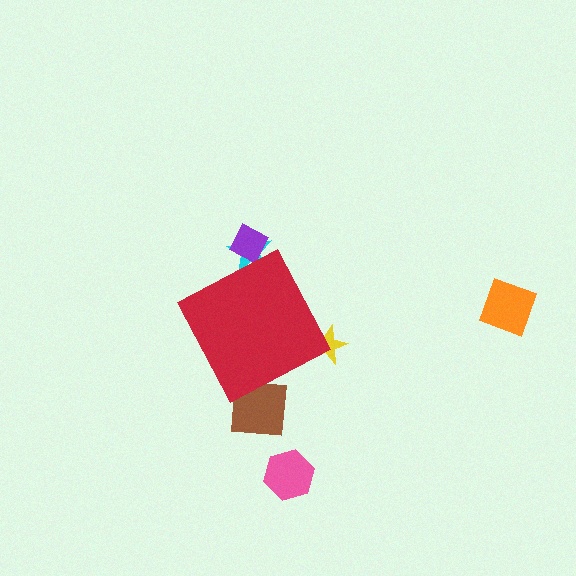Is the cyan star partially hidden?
Yes, the cyan star is partially hidden behind the red diamond.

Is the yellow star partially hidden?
Yes, the yellow star is partially hidden behind the red diamond.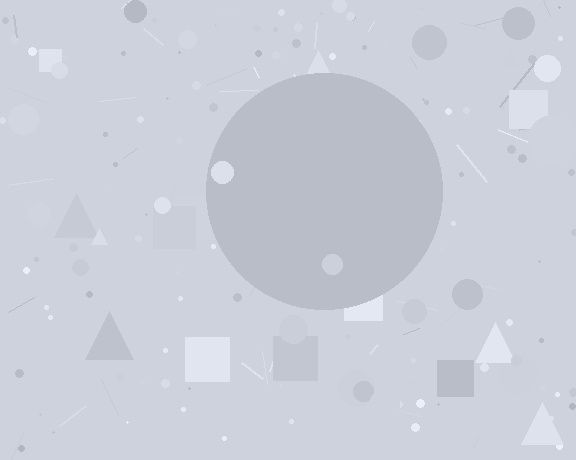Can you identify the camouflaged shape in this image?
The camouflaged shape is a circle.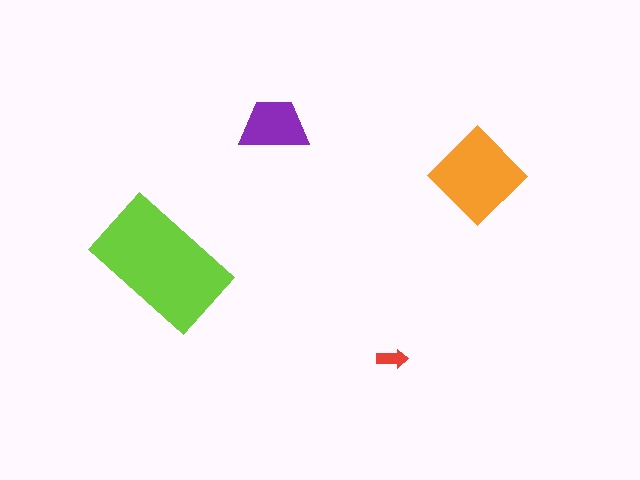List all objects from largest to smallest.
The lime rectangle, the orange diamond, the purple trapezoid, the red arrow.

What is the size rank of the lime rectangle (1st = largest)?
1st.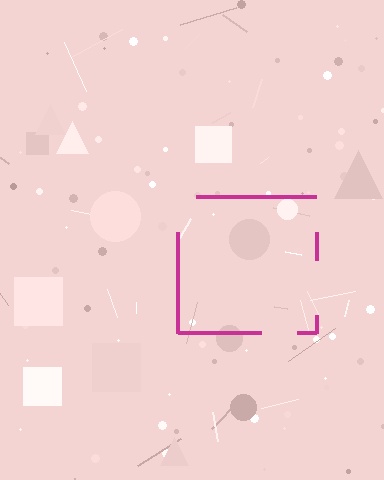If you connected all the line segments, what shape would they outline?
They would outline a square.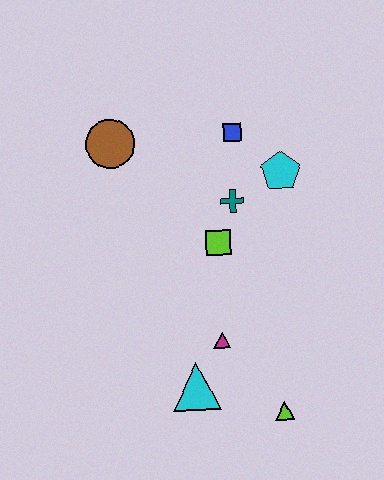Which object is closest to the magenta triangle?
The cyan triangle is closest to the magenta triangle.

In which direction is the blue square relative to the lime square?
The blue square is above the lime square.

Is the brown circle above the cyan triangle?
Yes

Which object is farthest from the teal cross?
The lime triangle is farthest from the teal cross.